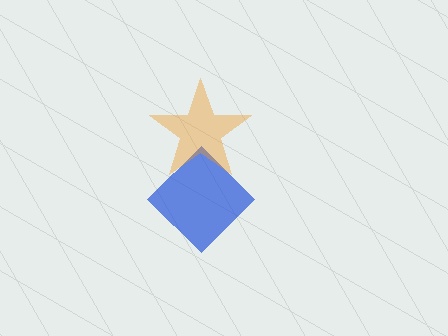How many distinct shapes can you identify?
There are 2 distinct shapes: a blue diamond, an orange star.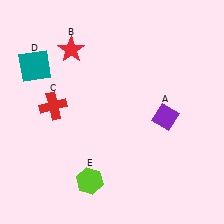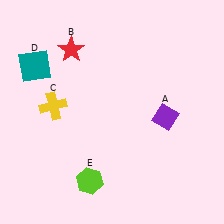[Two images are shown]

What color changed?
The cross (C) changed from red in Image 1 to yellow in Image 2.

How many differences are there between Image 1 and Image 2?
There is 1 difference between the two images.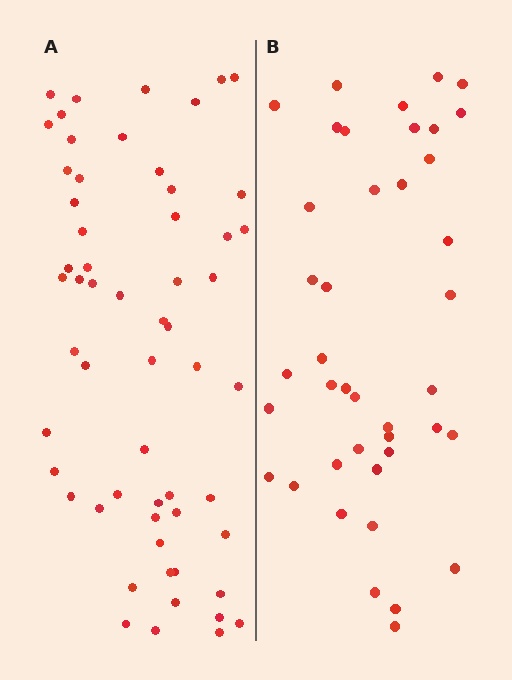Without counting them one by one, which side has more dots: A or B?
Region A (the left region) has more dots.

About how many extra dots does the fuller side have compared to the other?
Region A has approximately 15 more dots than region B.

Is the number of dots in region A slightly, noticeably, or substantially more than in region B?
Region A has noticeably more, but not dramatically so. The ratio is roughly 1.4 to 1.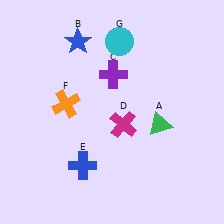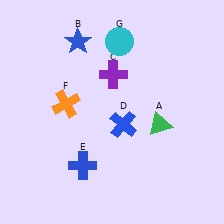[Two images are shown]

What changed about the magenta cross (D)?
In Image 1, D is magenta. In Image 2, it changed to blue.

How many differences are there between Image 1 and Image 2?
There is 1 difference between the two images.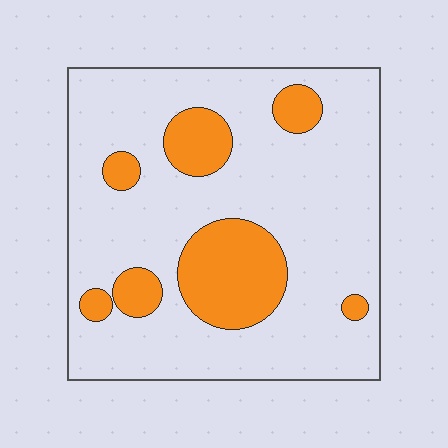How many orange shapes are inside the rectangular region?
7.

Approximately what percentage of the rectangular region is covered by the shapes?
Approximately 20%.